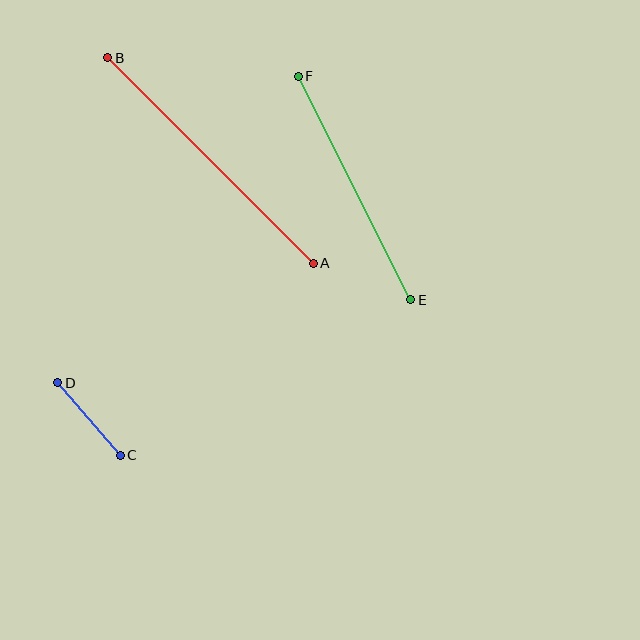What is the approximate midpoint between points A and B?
The midpoint is at approximately (210, 161) pixels.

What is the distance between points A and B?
The distance is approximately 291 pixels.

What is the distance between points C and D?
The distance is approximately 96 pixels.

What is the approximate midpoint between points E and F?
The midpoint is at approximately (354, 188) pixels.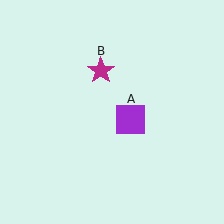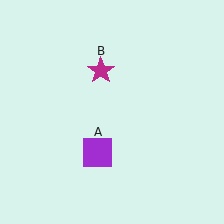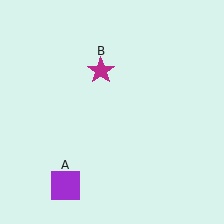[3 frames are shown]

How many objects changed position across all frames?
1 object changed position: purple square (object A).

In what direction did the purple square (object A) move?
The purple square (object A) moved down and to the left.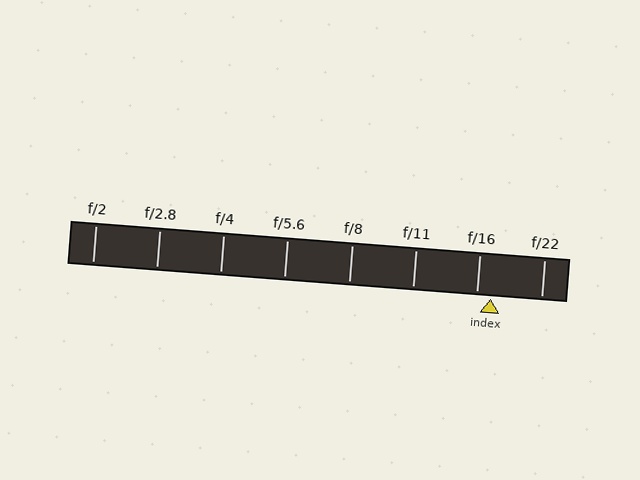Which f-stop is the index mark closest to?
The index mark is closest to f/16.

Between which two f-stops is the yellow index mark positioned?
The index mark is between f/16 and f/22.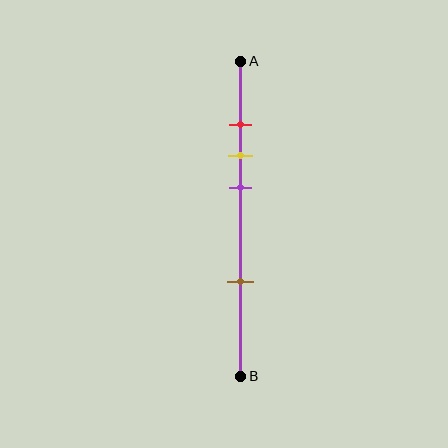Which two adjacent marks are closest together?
The red and yellow marks are the closest adjacent pair.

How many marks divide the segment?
There are 4 marks dividing the segment.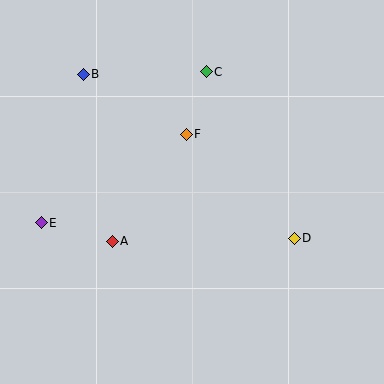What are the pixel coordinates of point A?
Point A is at (112, 241).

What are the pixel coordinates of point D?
Point D is at (294, 238).